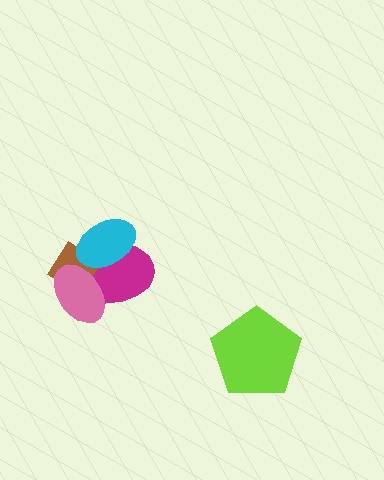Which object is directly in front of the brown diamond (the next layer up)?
The pink ellipse is directly in front of the brown diamond.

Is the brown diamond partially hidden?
Yes, it is partially covered by another shape.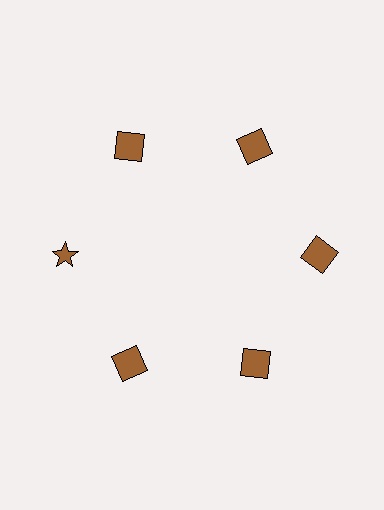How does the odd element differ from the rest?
It has a different shape: star instead of square.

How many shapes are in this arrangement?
There are 6 shapes arranged in a ring pattern.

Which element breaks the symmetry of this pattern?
The brown star at roughly the 9 o'clock position breaks the symmetry. All other shapes are brown squares.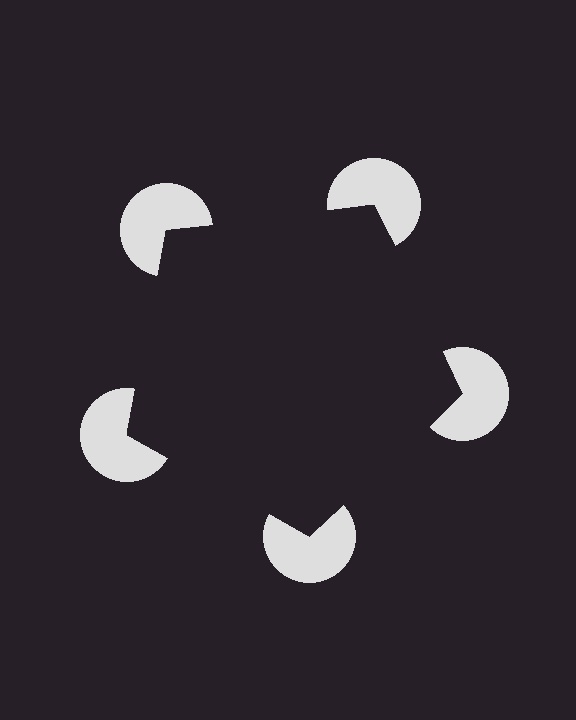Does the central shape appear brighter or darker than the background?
It typically appears slightly darker than the background, even though no actual brightness change is drawn.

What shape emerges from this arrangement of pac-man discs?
An illusory pentagon — its edges are inferred from the aligned wedge cuts in the pac-man discs, not physically drawn.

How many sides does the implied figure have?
5 sides.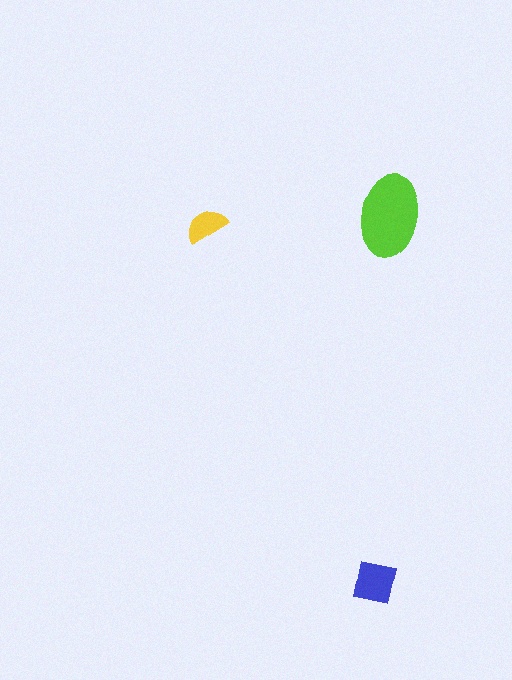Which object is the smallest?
The yellow semicircle.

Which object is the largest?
The lime ellipse.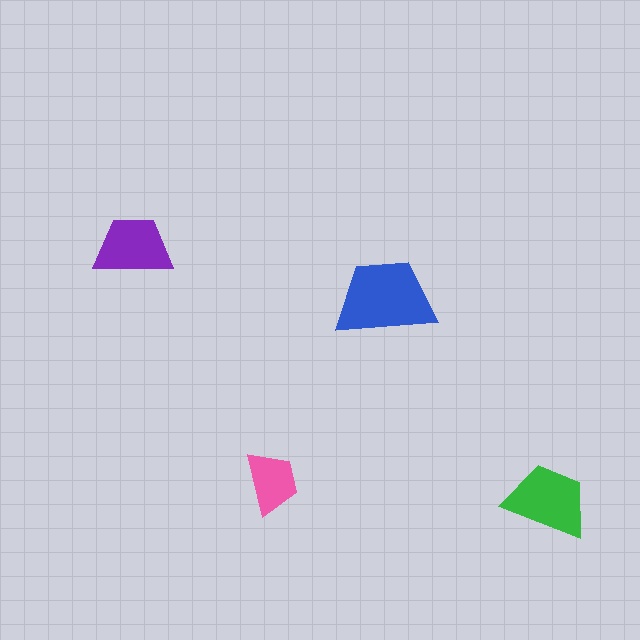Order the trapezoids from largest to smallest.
the blue one, the green one, the purple one, the pink one.